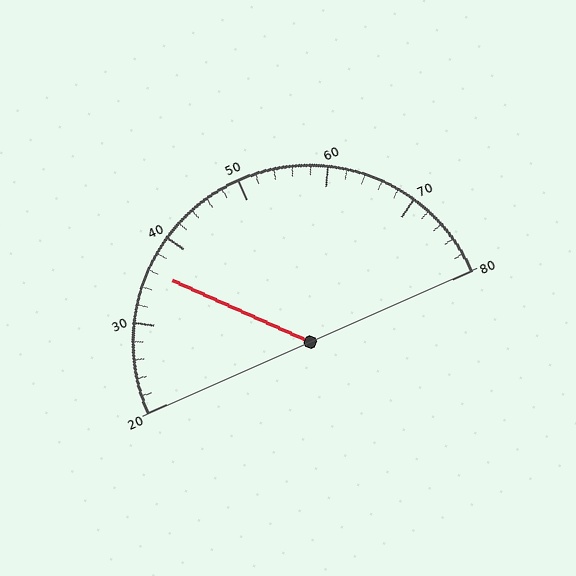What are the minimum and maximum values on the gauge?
The gauge ranges from 20 to 80.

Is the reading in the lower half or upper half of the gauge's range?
The reading is in the lower half of the range (20 to 80).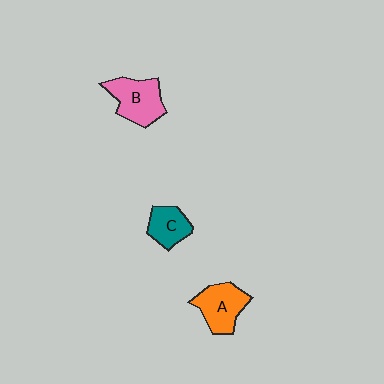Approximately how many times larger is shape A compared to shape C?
Approximately 1.4 times.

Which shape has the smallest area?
Shape C (teal).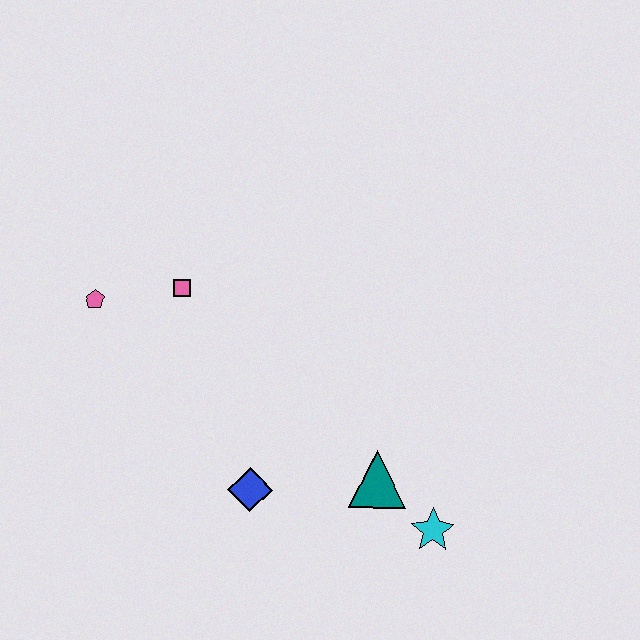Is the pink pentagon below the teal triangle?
No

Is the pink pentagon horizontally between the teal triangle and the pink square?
No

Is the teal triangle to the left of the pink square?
No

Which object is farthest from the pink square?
The cyan star is farthest from the pink square.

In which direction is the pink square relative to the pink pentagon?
The pink square is to the right of the pink pentagon.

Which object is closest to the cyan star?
The teal triangle is closest to the cyan star.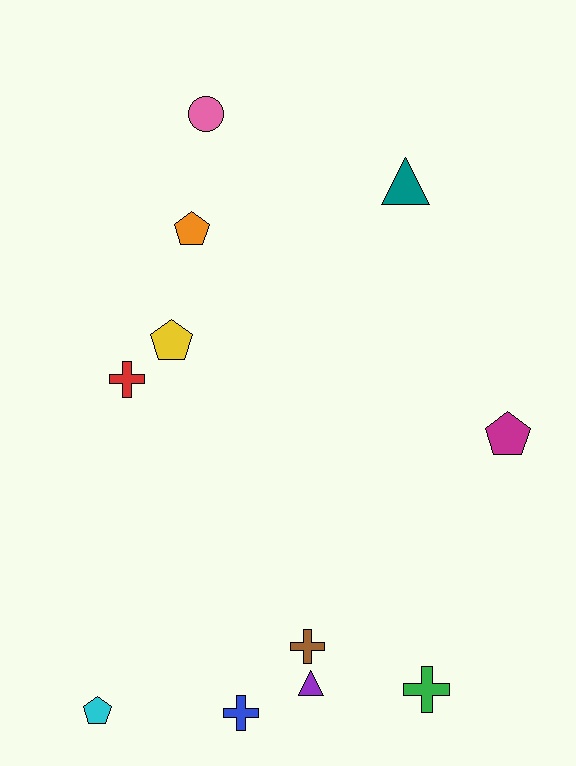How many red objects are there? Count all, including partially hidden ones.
There is 1 red object.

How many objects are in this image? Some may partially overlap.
There are 11 objects.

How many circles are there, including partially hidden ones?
There is 1 circle.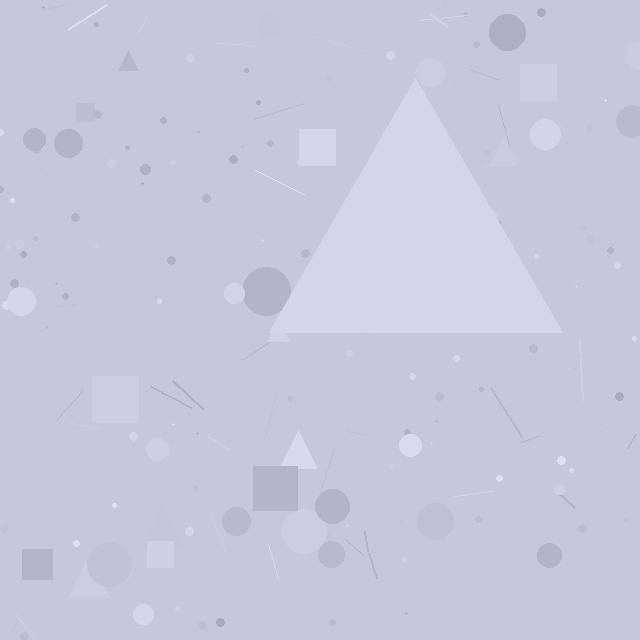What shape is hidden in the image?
A triangle is hidden in the image.